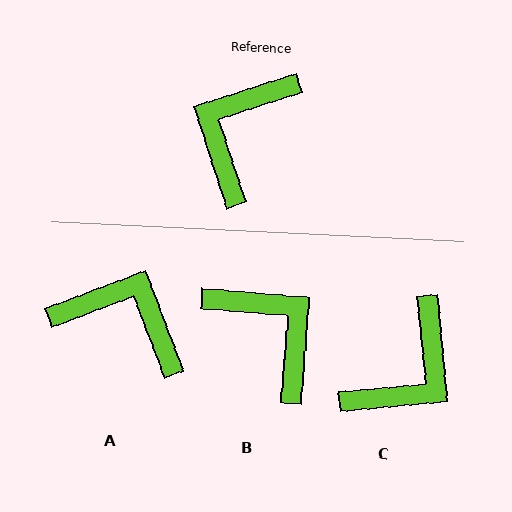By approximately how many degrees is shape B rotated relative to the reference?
Approximately 113 degrees clockwise.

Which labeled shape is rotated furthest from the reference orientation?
C, about 167 degrees away.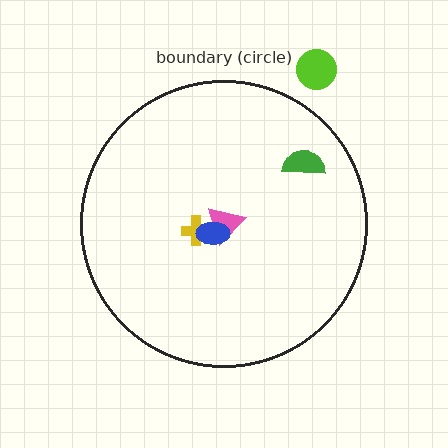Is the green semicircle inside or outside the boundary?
Inside.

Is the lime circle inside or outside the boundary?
Outside.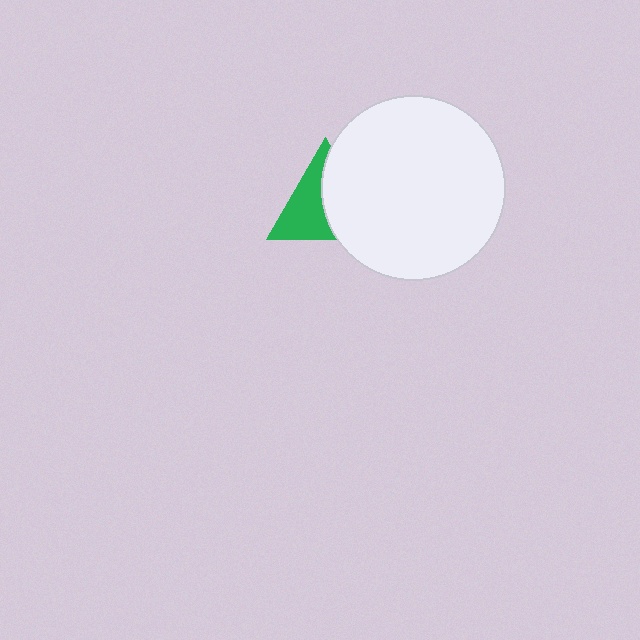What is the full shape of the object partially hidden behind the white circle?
The partially hidden object is a green triangle.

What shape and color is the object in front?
The object in front is a white circle.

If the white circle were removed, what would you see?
You would see the complete green triangle.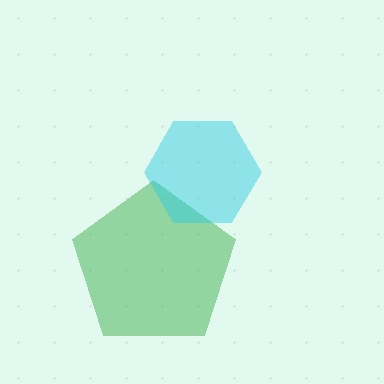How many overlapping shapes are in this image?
There are 2 overlapping shapes in the image.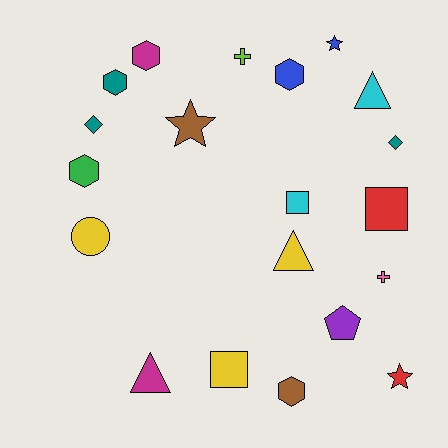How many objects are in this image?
There are 20 objects.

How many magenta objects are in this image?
There are 2 magenta objects.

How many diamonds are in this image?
There are 2 diamonds.